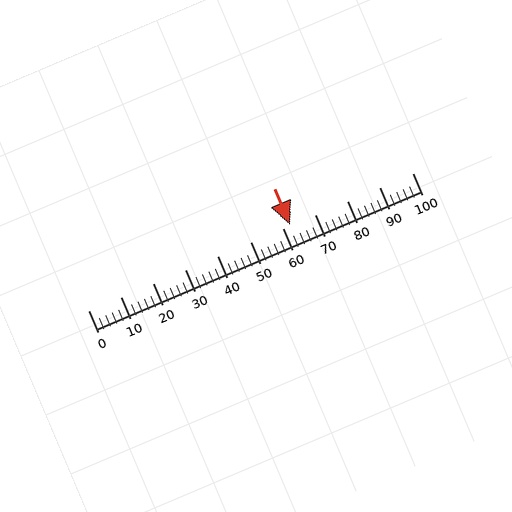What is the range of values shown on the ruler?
The ruler shows values from 0 to 100.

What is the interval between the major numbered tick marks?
The major tick marks are spaced 10 units apart.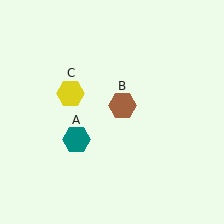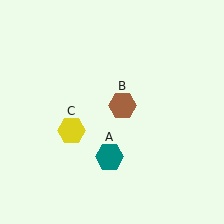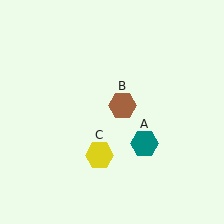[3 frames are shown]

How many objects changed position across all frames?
2 objects changed position: teal hexagon (object A), yellow hexagon (object C).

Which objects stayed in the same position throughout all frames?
Brown hexagon (object B) remained stationary.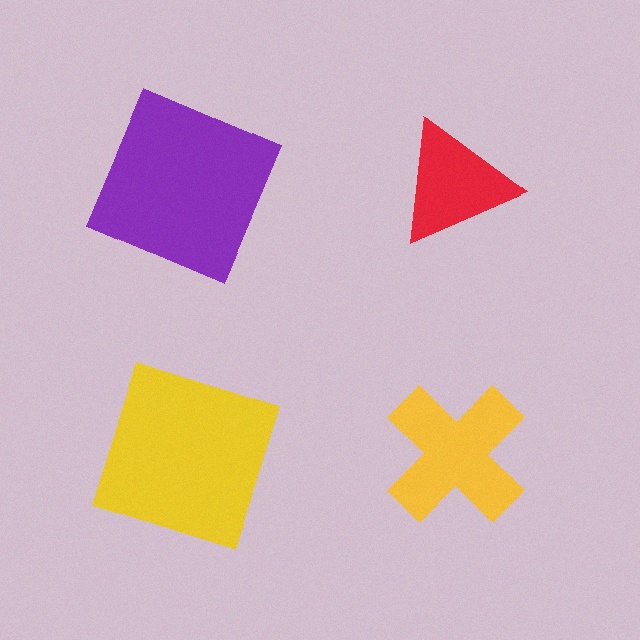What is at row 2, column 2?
A yellow cross.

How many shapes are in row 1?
2 shapes.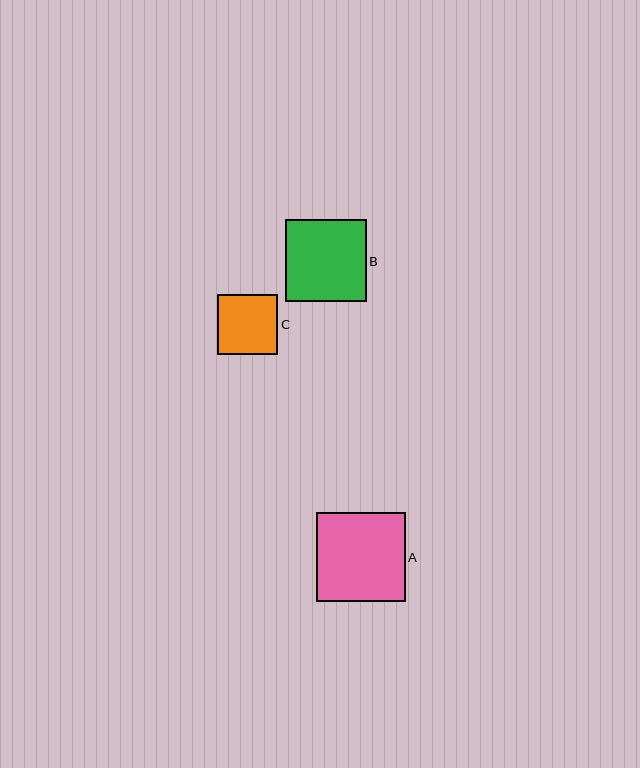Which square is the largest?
Square A is the largest with a size of approximately 89 pixels.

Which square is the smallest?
Square C is the smallest with a size of approximately 60 pixels.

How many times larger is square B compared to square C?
Square B is approximately 1.4 times the size of square C.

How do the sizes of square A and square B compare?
Square A and square B are approximately the same size.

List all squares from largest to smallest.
From largest to smallest: A, B, C.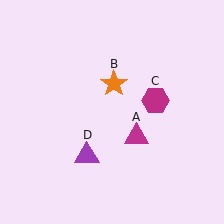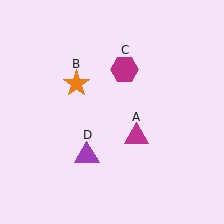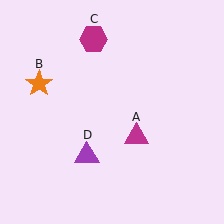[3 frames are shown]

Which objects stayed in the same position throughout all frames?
Magenta triangle (object A) and purple triangle (object D) remained stationary.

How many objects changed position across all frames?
2 objects changed position: orange star (object B), magenta hexagon (object C).